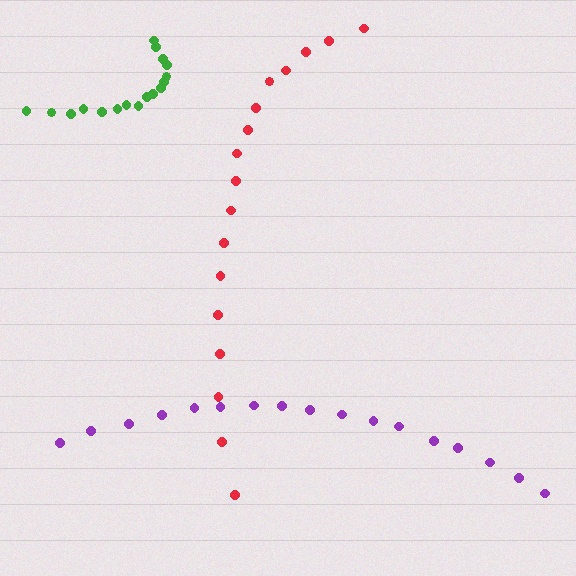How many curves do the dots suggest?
There are 3 distinct paths.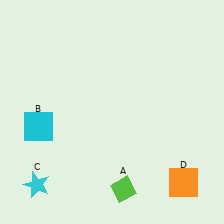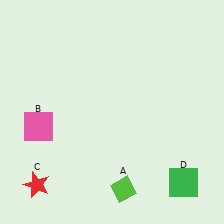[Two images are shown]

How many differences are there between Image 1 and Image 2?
There are 3 differences between the two images.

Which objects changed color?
B changed from cyan to pink. C changed from cyan to red. D changed from orange to green.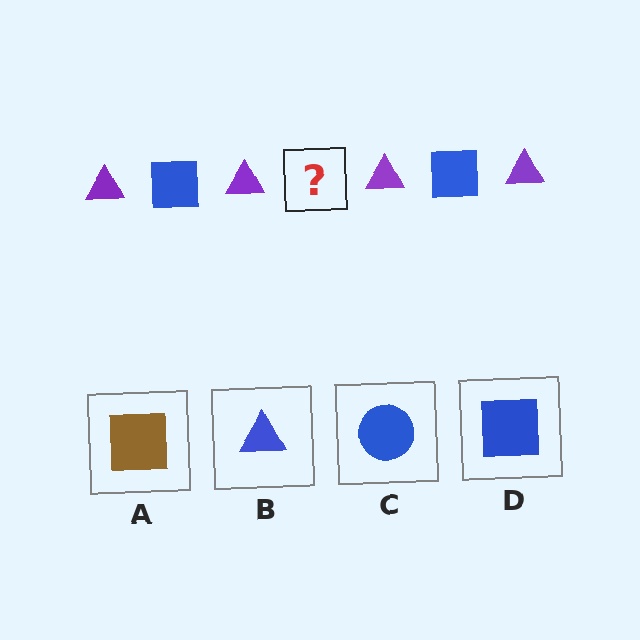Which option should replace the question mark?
Option D.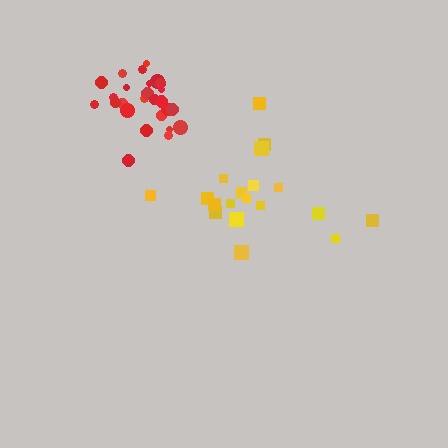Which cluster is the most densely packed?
Red.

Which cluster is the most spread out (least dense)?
Yellow.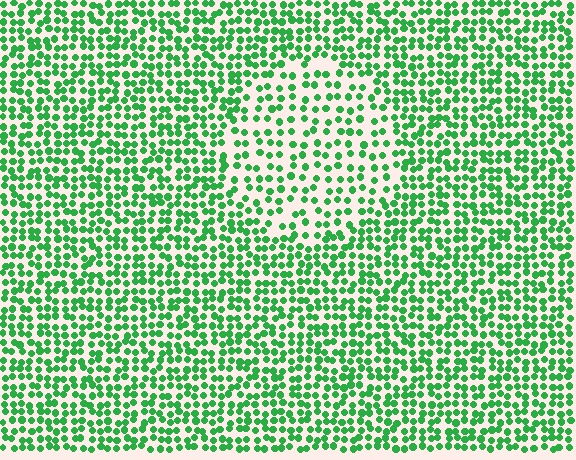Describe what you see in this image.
The image contains small green elements arranged at two different densities. A circle-shaped region is visible where the elements are less densely packed than the surrounding area.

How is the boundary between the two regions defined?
The boundary is defined by a change in element density (approximately 1.7x ratio). All elements are the same color, size, and shape.